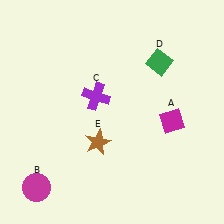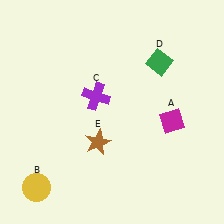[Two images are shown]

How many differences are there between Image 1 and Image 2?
There is 1 difference between the two images.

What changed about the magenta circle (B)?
In Image 1, B is magenta. In Image 2, it changed to yellow.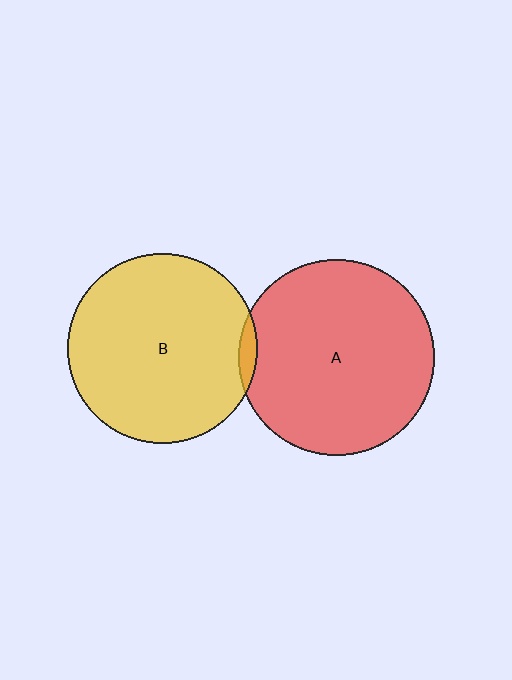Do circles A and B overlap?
Yes.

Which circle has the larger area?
Circle A (red).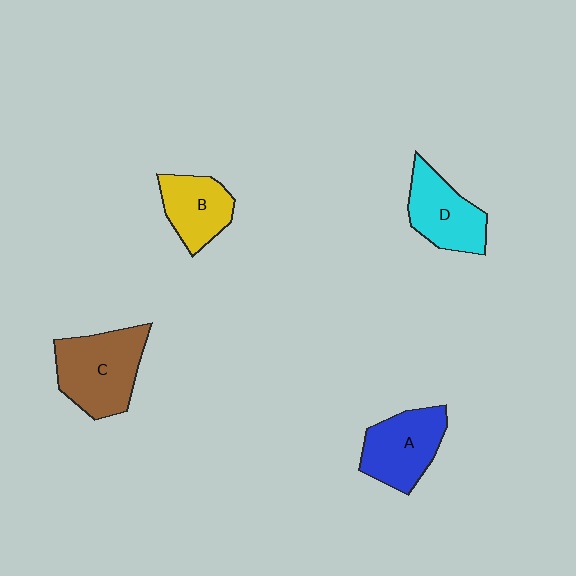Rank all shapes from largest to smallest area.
From largest to smallest: C (brown), A (blue), D (cyan), B (yellow).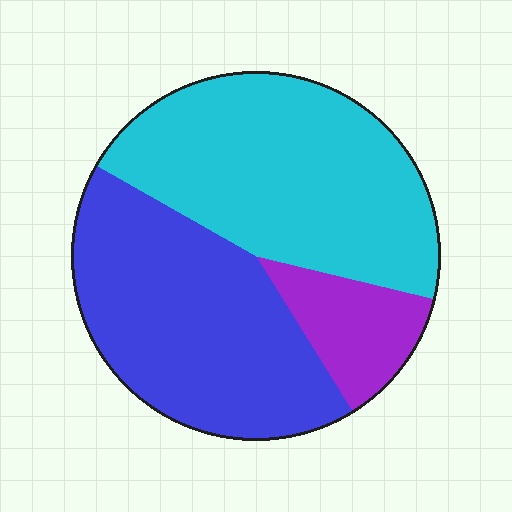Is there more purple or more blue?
Blue.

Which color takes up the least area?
Purple, at roughly 10%.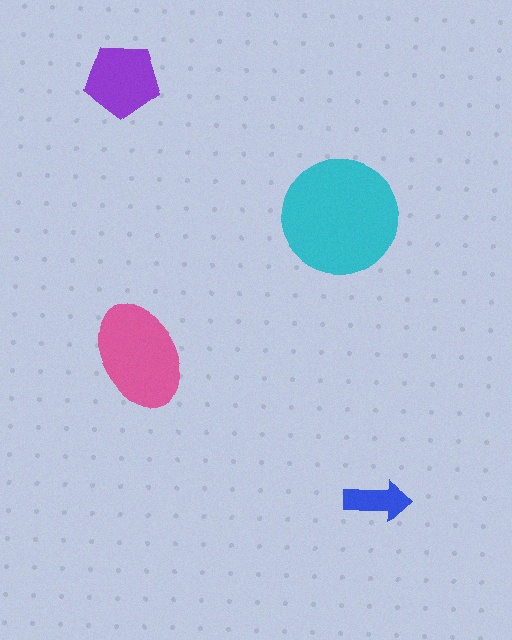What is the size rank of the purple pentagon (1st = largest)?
3rd.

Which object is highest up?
The purple pentagon is topmost.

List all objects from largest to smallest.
The cyan circle, the pink ellipse, the purple pentagon, the blue arrow.